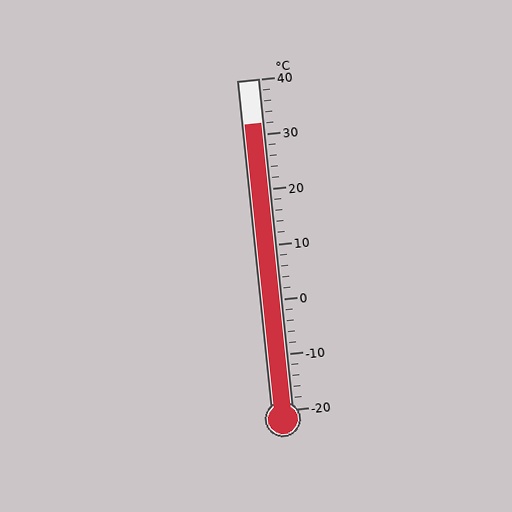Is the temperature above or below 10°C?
The temperature is above 10°C.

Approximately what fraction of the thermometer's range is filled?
The thermometer is filled to approximately 85% of its range.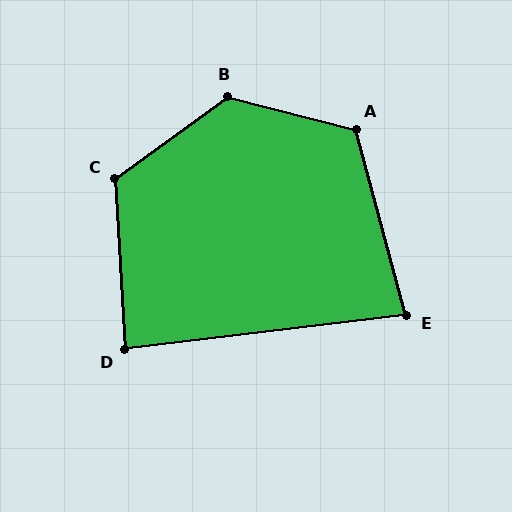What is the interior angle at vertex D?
Approximately 87 degrees (approximately right).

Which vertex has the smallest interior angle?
E, at approximately 82 degrees.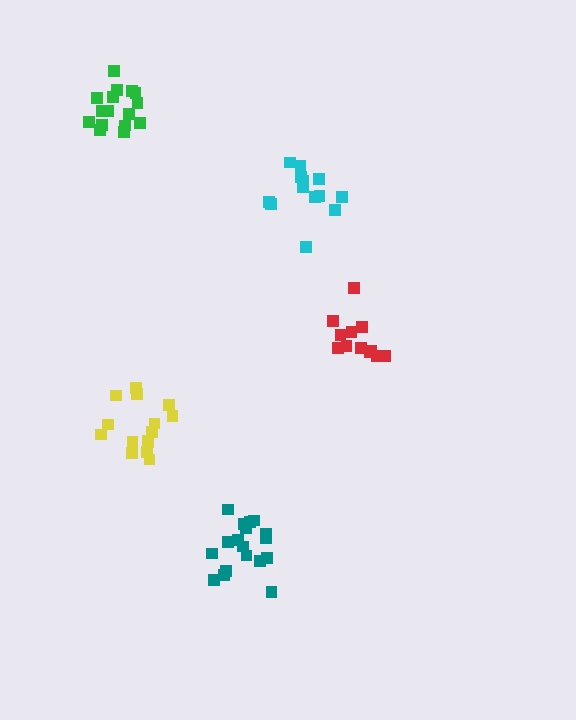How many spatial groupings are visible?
There are 5 spatial groupings.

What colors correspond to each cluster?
The clusters are colored: cyan, red, yellow, green, teal.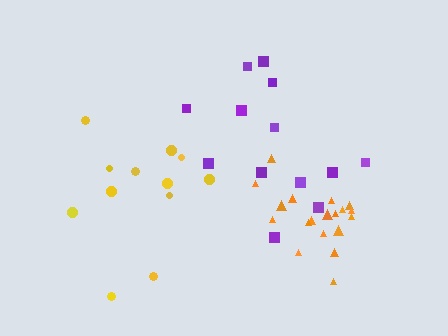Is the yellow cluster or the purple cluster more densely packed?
Purple.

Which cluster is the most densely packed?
Orange.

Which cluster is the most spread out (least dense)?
Yellow.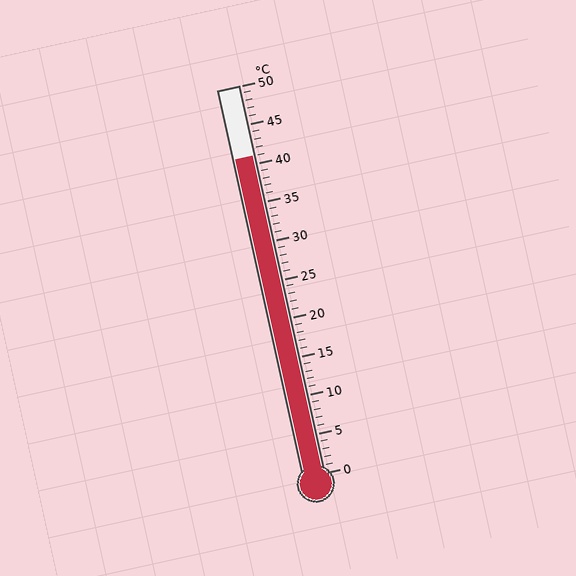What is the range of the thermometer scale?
The thermometer scale ranges from 0°C to 50°C.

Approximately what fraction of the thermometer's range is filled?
The thermometer is filled to approximately 80% of its range.